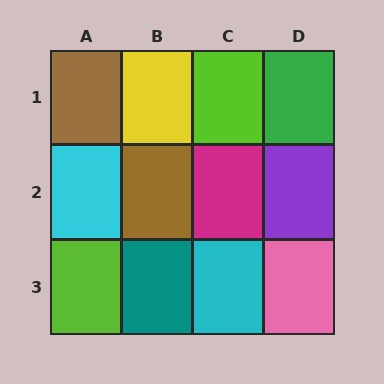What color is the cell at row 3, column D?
Pink.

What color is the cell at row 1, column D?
Green.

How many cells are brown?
2 cells are brown.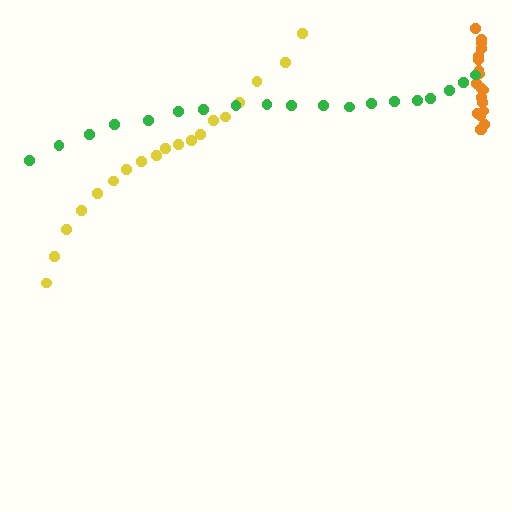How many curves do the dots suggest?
There are 3 distinct paths.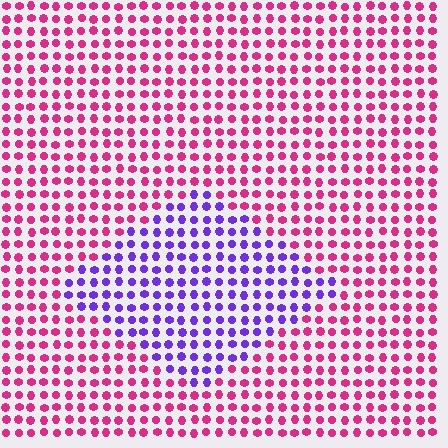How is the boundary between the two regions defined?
The boundary is defined purely by a slight shift in hue (about 66 degrees). Spacing, size, and orientation are identical on both sides.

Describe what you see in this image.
The image is filled with small magenta elements in a uniform arrangement. A diamond-shaped region is visible where the elements are tinted to a slightly different hue, forming a subtle color boundary.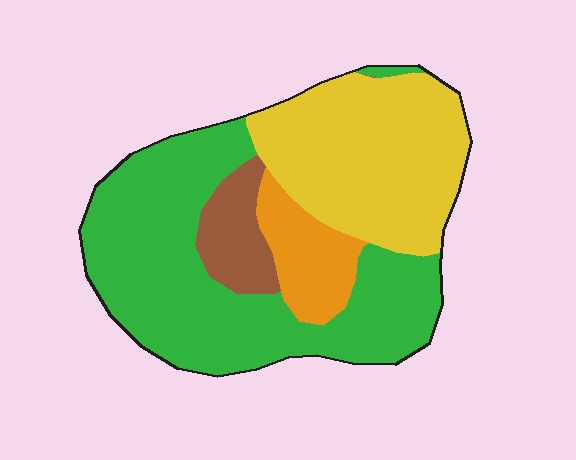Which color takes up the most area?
Green, at roughly 50%.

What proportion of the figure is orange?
Orange covers about 10% of the figure.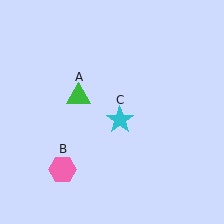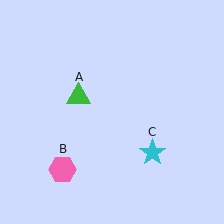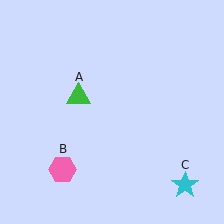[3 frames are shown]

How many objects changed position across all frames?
1 object changed position: cyan star (object C).